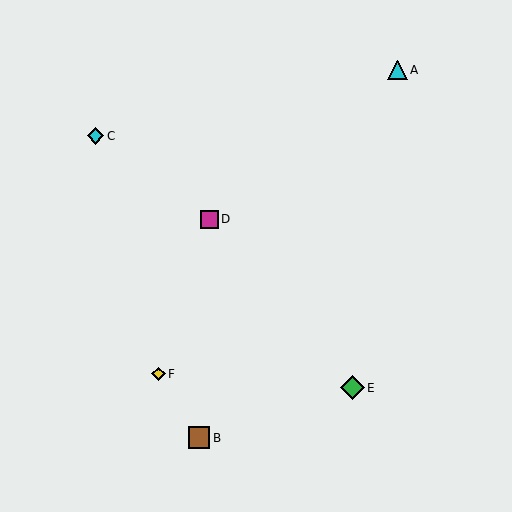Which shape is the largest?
The green diamond (labeled E) is the largest.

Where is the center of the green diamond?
The center of the green diamond is at (352, 388).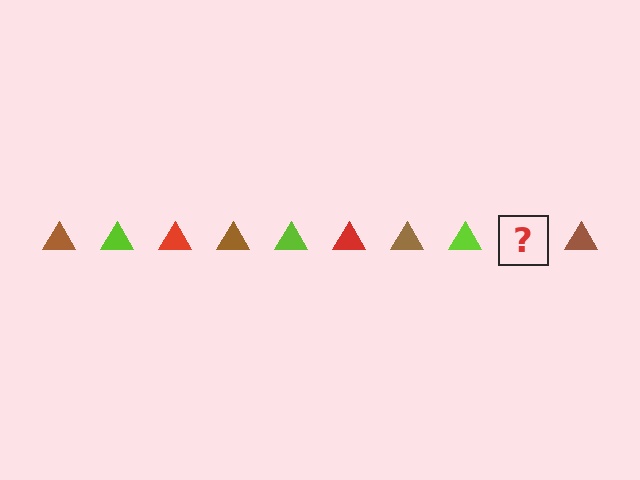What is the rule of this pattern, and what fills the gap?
The rule is that the pattern cycles through brown, lime, red triangles. The gap should be filled with a red triangle.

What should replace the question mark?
The question mark should be replaced with a red triangle.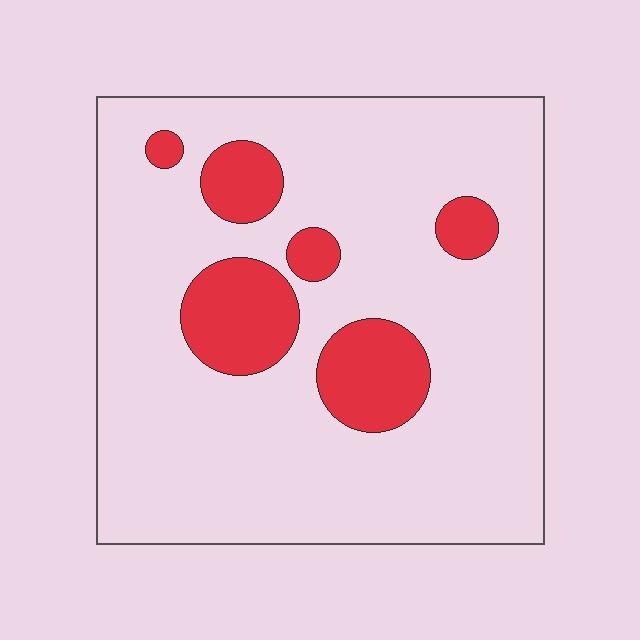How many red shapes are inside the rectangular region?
6.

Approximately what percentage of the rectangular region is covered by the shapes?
Approximately 15%.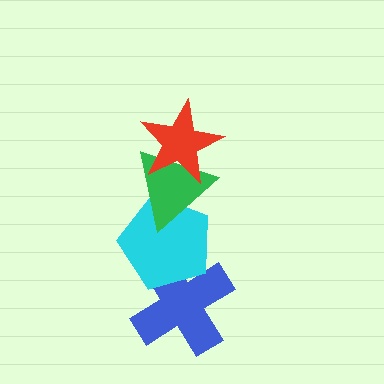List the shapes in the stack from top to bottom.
From top to bottom: the red star, the green triangle, the cyan pentagon, the blue cross.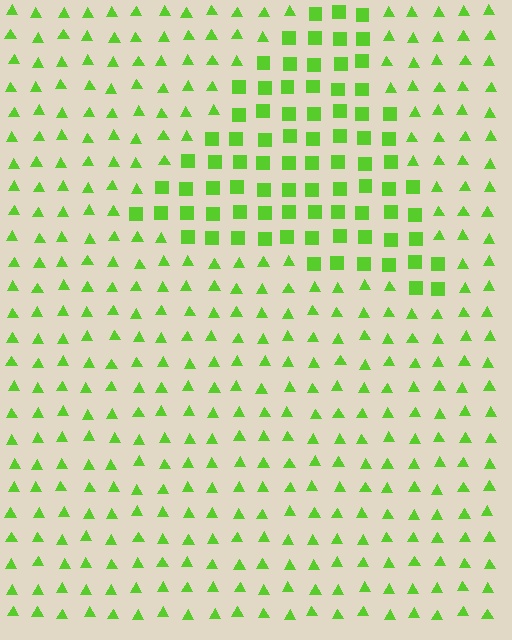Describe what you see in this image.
The image is filled with small lime elements arranged in a uniform grid. A triangle-shaped region contains squares, while the surrounding area contains triangles. The boundary is defined purely by the change in element shape.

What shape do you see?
I see a triangle.